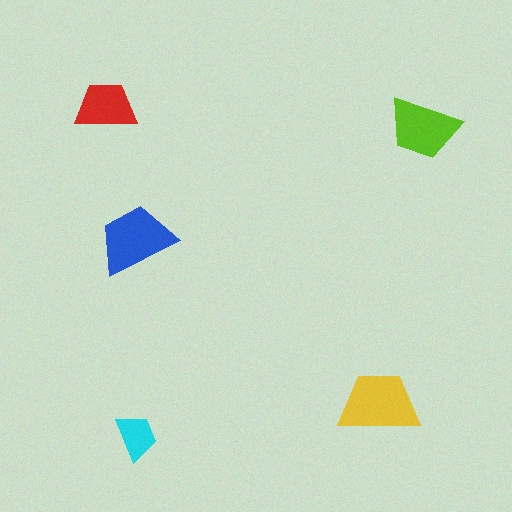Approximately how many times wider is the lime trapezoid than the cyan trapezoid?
About 1.5 times wider.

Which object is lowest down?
The cyan trapezoid is bottommost.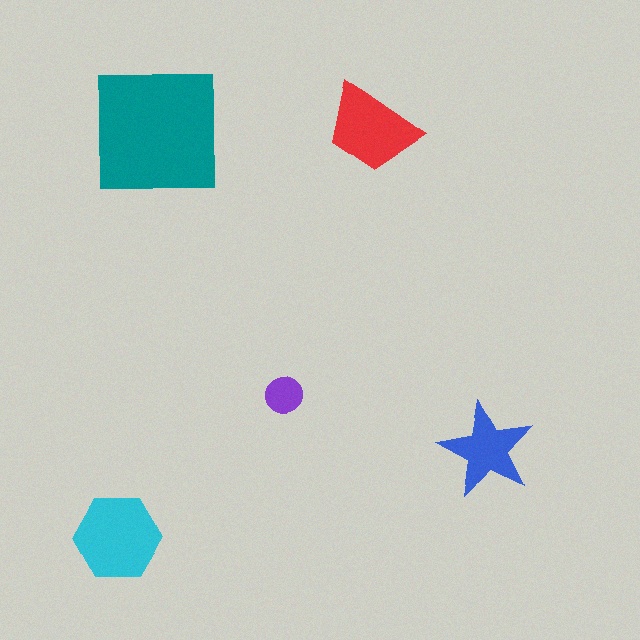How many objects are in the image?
There are 5 objects in the image.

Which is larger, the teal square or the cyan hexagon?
The teal square.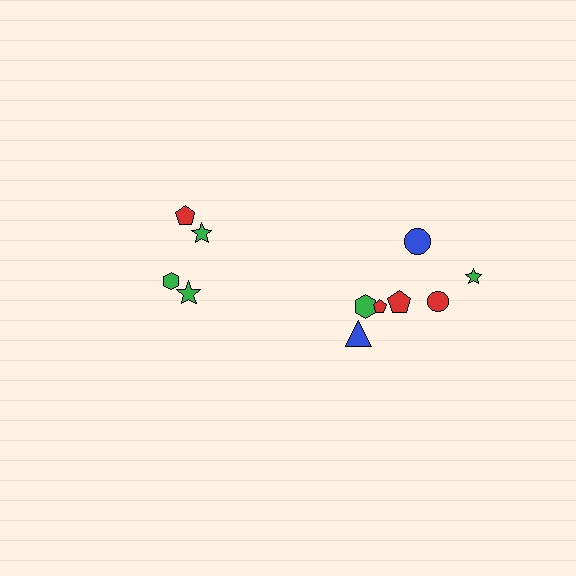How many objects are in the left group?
There are 4 objects.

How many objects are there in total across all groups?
There are 11 objects.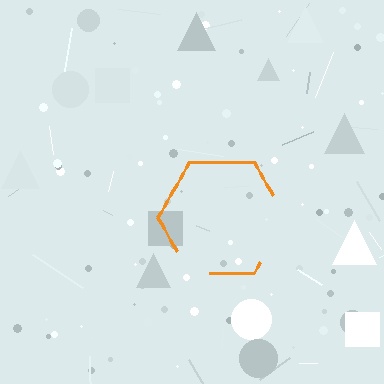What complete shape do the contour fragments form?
The contour fragments form a hexagon.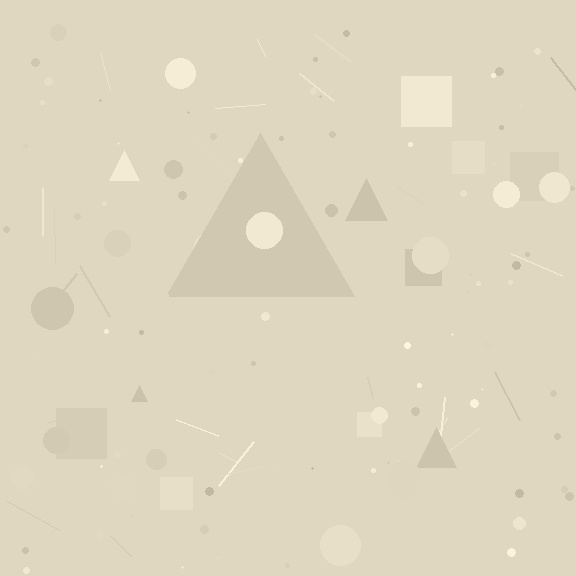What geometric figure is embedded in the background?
A triangle is embedded in the background.